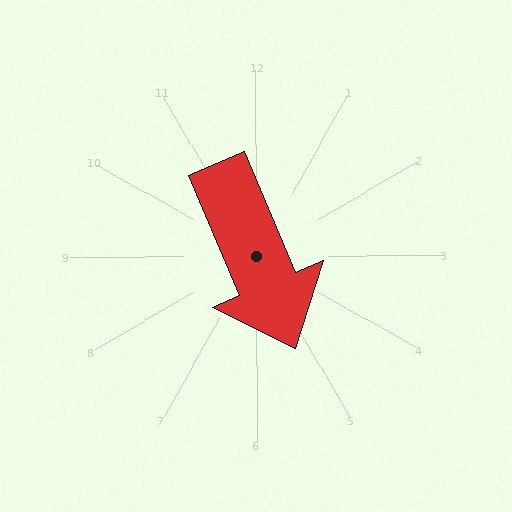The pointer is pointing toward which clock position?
Roughly 5 o'clock.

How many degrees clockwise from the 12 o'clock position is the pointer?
Approximately 157 degrees.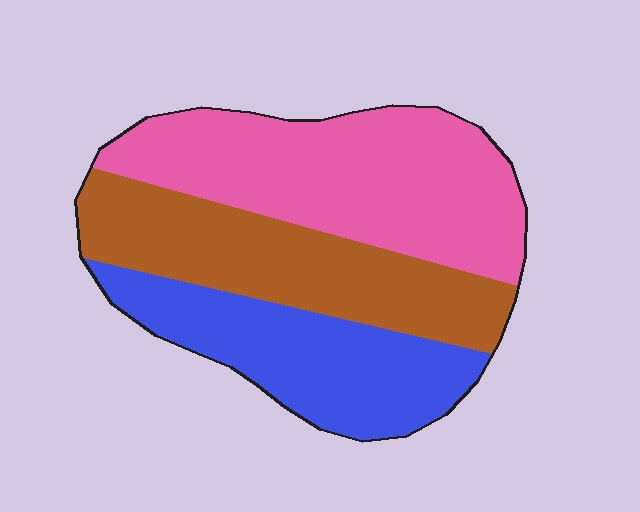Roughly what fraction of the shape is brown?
Brown covers roughly 30% of the shape.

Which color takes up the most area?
Pink, at roughly 40%.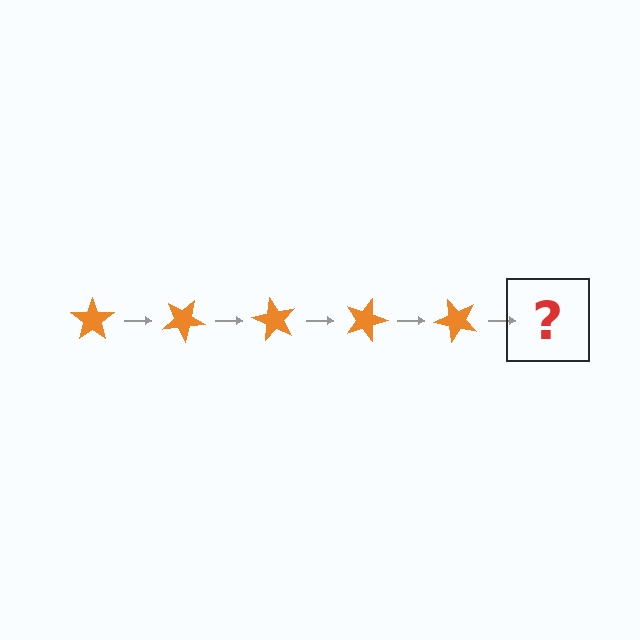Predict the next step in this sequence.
The next step is an orange star rotated 150 degrees.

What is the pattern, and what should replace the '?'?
The pattern is that the star rotates 30 degrees each step. The '?' should be an orange star rotated 150 degrees.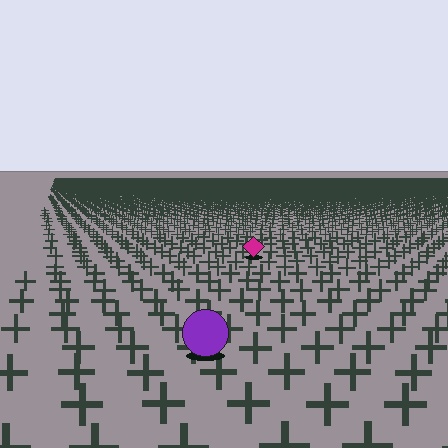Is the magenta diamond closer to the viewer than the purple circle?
No. The purple circle is closer — you can tell from the texture gradient: the ground texture is coarser near it.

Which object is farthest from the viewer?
The magenta diamond is farthest from the viewer. It appears smaller and the ground texture around it is denser.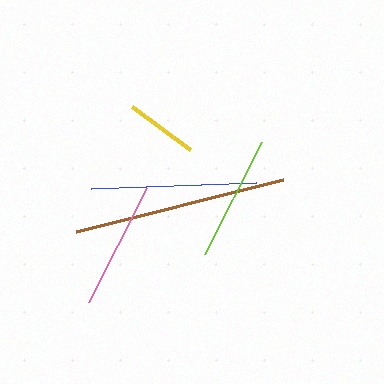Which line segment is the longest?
The brown line is the longest at approximately 214 pixels.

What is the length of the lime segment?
The lime segment is approximately 127 pixels long.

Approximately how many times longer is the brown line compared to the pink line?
The brown line is approximately 1.7 times the length of the pink line.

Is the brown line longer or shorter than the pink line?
The brown line is longer than the pink line.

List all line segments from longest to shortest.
From longest to shortest: brown, blue, pink, lime, yellow.